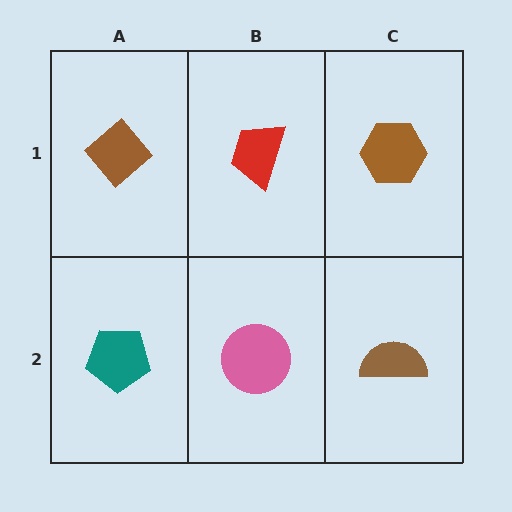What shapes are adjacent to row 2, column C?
A brown hexagon (row 1, column C), a pink circle (row 2, column B).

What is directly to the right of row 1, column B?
A brown hexagon.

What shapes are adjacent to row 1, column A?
A teal pentagon (row 2, column A), a red trapezoid (row 1, column B).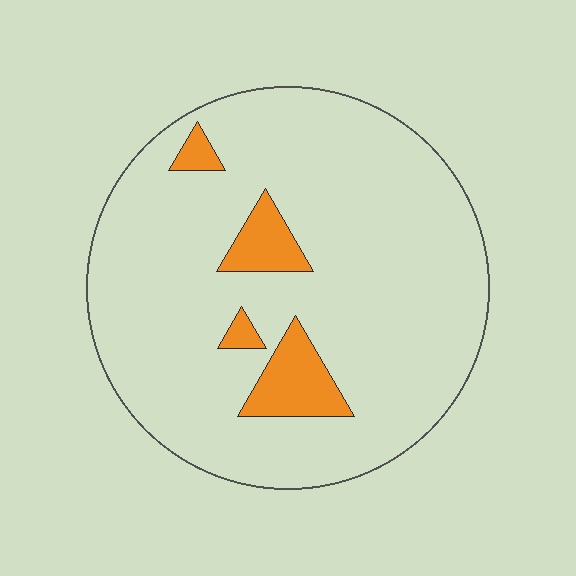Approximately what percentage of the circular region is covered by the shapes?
Approximately 10%.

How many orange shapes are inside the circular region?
4.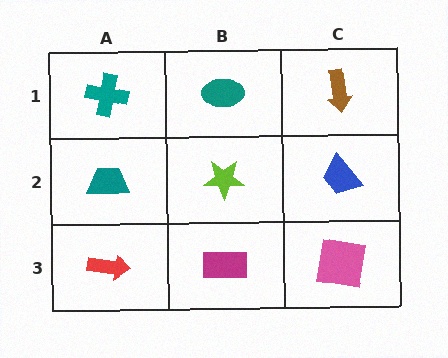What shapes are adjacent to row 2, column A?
A teal cross (row 1, column A), a red arrow (row 3, column A), a lime star (row 2, column B).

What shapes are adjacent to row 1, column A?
A teal trapezoid (row 2, column A), a teal ellipse (row 1, column B).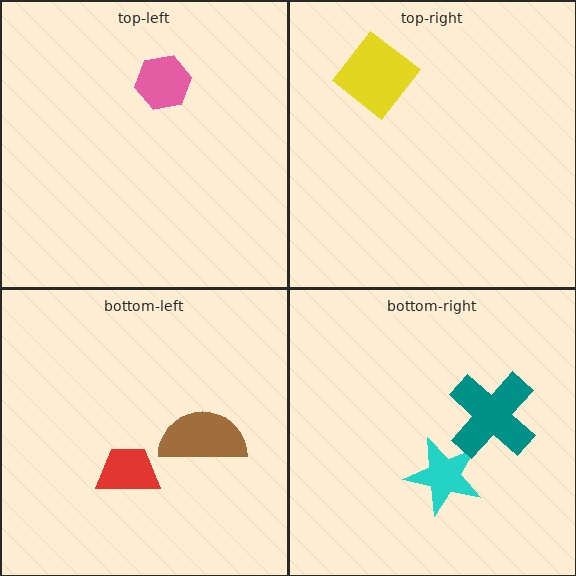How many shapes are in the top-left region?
1.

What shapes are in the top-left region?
The pink hexagon.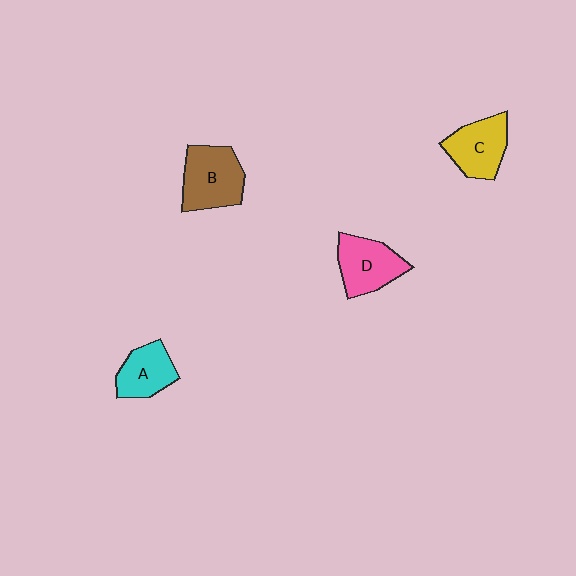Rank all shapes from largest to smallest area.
From largest to smallest: B (brown), D (pink), C (yellow), A (cyan).